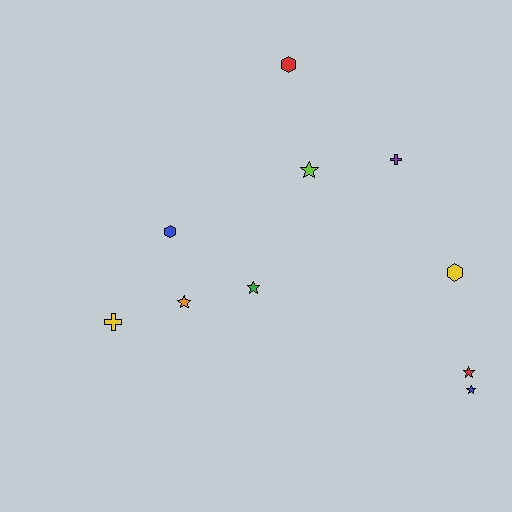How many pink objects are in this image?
There are no pink objects.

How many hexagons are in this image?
There are 3 hexagons.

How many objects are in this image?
There are 10 objects.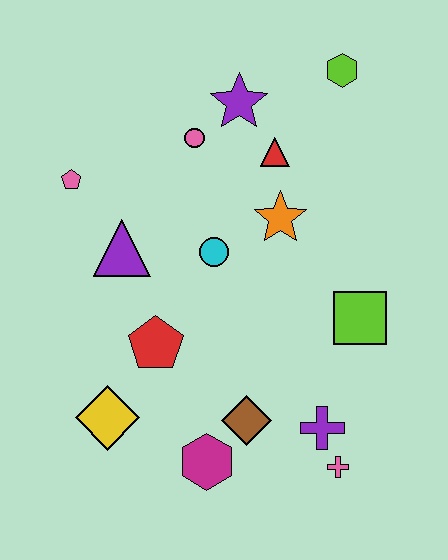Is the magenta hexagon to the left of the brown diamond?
Yes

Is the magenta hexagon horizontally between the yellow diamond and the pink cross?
Yes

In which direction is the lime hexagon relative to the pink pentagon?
The lime hexagon is to the right of the pink pentagon.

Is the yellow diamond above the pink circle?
No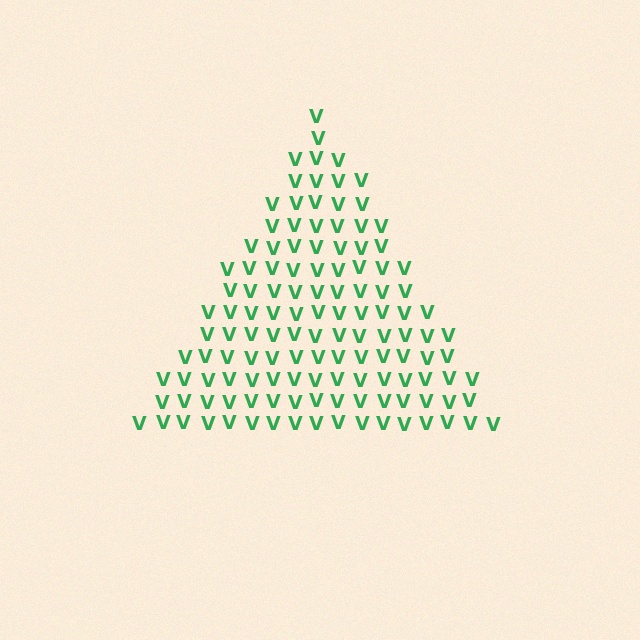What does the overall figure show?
The overall figure shows a triangle.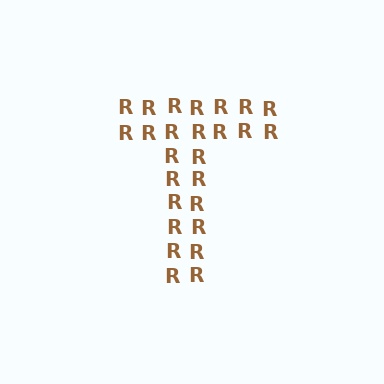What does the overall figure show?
The overall figure shows the letter T.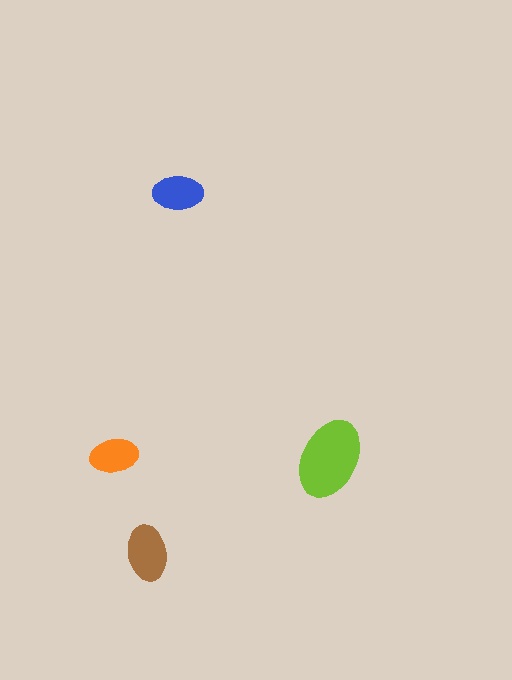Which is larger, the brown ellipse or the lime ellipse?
The lime one.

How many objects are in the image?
There are 4 objects in the image.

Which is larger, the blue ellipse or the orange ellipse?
The blue one.